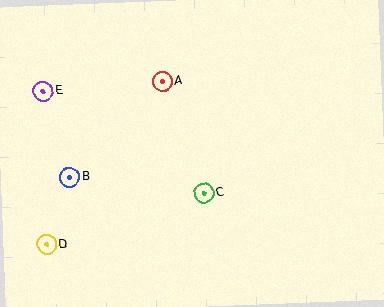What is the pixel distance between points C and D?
The distance between C and D is 166 pixels.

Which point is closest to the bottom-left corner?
Point D is closest to the bottom-left corner.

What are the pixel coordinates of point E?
Point E is at (43, 91).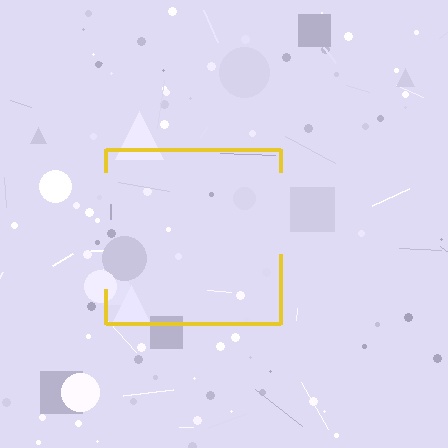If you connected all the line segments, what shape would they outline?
They would outline a square.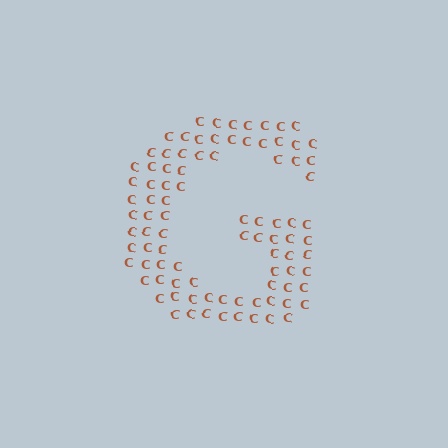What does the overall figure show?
The overall figure shows the letter G.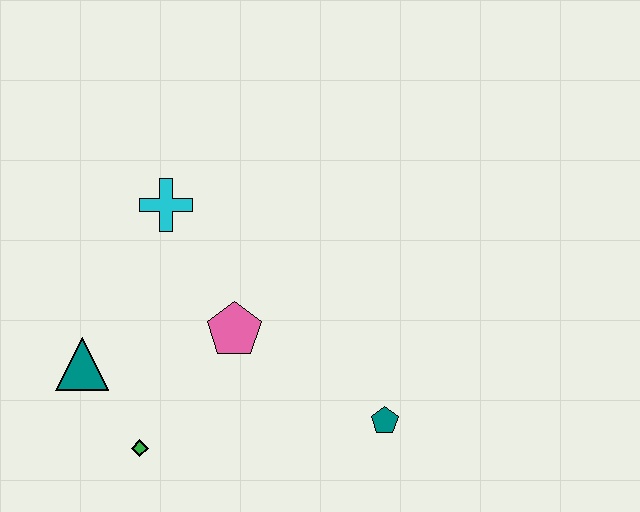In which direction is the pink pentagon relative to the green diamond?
The pink pentagon is above the green diamond.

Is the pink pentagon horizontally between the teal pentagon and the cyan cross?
Yes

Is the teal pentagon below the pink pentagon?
Yes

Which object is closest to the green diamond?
The teal triangle is closest to the green diamond.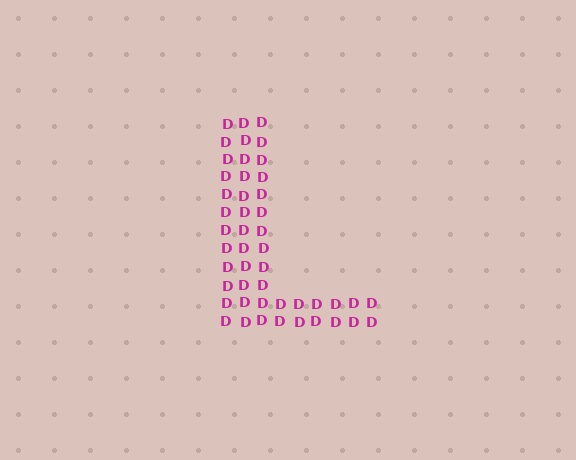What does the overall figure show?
The overall figure shows the letter L.